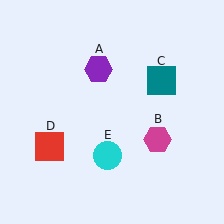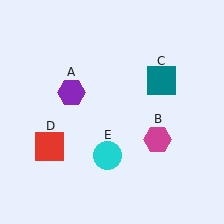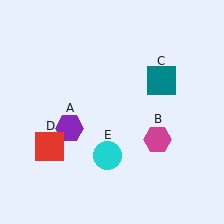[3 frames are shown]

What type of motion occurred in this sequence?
The purple hexagon (object A) rotated counterclockwise around the center of the scene.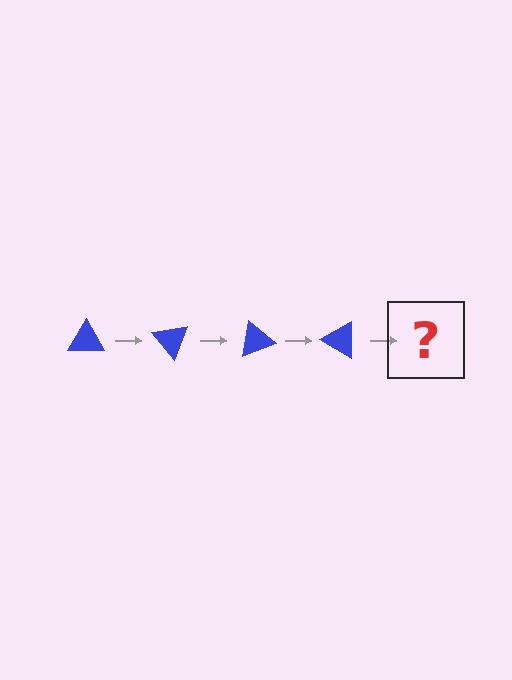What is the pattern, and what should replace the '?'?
The pattern is that the triangle rotates 50 degrees each step. The '?' should be a blue triangle rotated 200 degrees.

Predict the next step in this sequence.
The next step is a blue triangle rotated 200 degrees.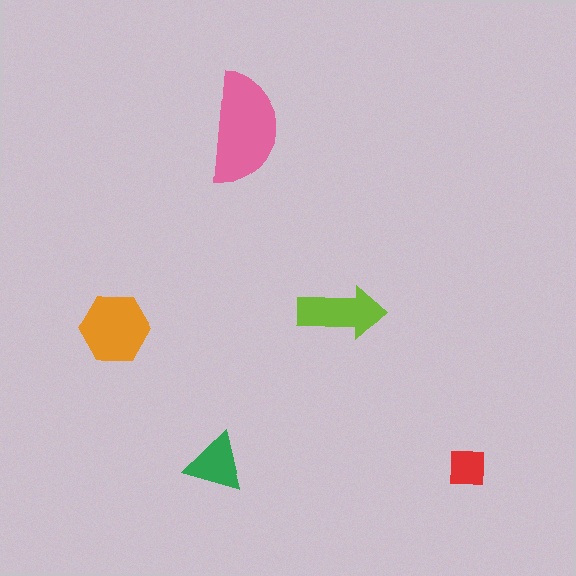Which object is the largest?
The pink semicircle.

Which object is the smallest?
The red square.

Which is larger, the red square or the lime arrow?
The lime arrow.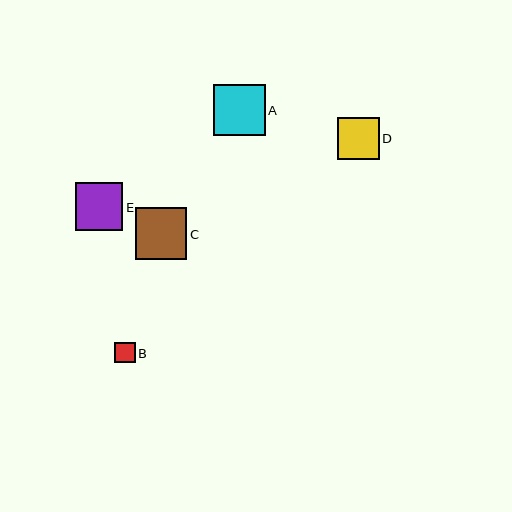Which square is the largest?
Square A is the largest with a size of approximately 52 pixels.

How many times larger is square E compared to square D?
Square E is approximately 1.1 times the size of square D.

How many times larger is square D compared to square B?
Square D is approximately 2.0 times the size of square B.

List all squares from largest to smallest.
From largest to smallest: A, C, E, D, B.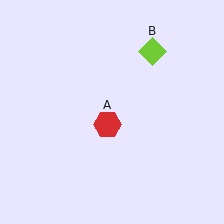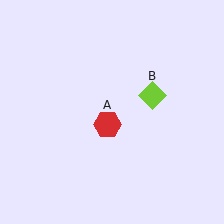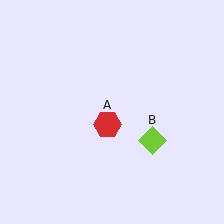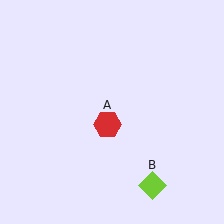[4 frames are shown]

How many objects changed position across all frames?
1 object changed position: lime diamond (object B).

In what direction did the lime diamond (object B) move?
The lime diamond (object B) moved down.